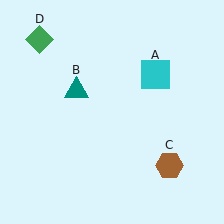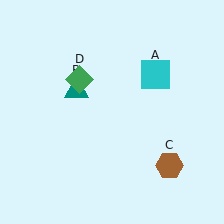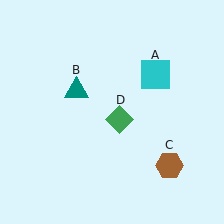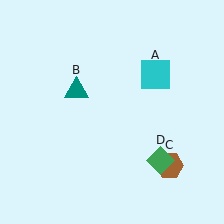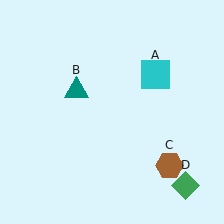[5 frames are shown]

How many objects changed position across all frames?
1 object changed position: green diamond (object D).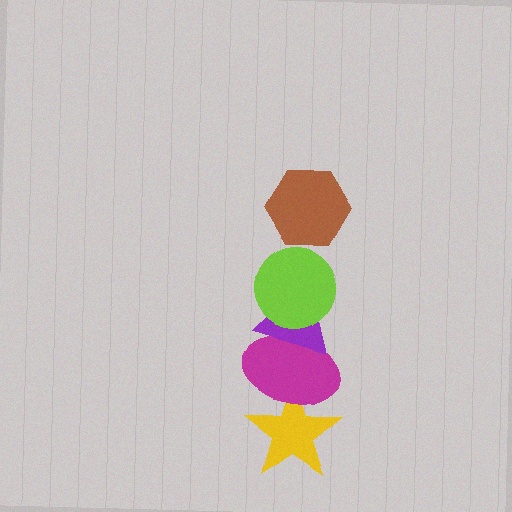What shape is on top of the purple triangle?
The lime circle is on top of the purple triangle.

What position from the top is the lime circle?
The lime circle is 2nd from the top.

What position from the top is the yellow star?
The yellow star is 5th from the top.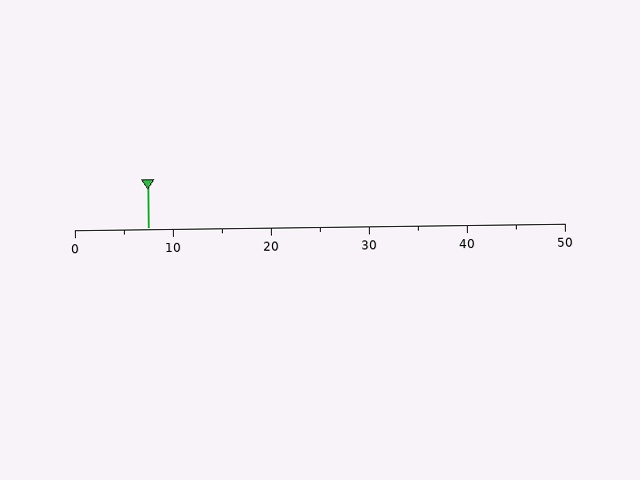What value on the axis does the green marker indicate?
The marker indicates approximately 7.5.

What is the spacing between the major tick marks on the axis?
The major ticks are spaced 10 apart.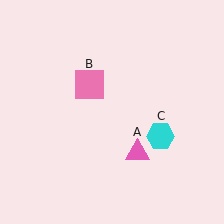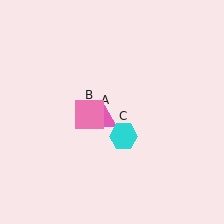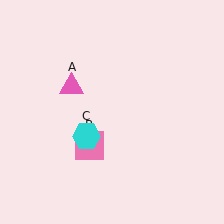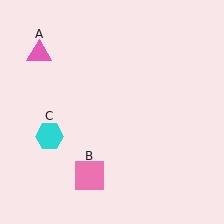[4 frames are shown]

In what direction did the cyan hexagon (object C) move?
The cyan hexagon (object C) moved left.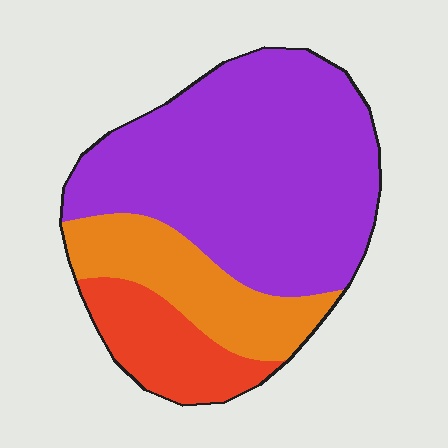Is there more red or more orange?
Orange.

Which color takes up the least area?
Red, at roughly 15%.